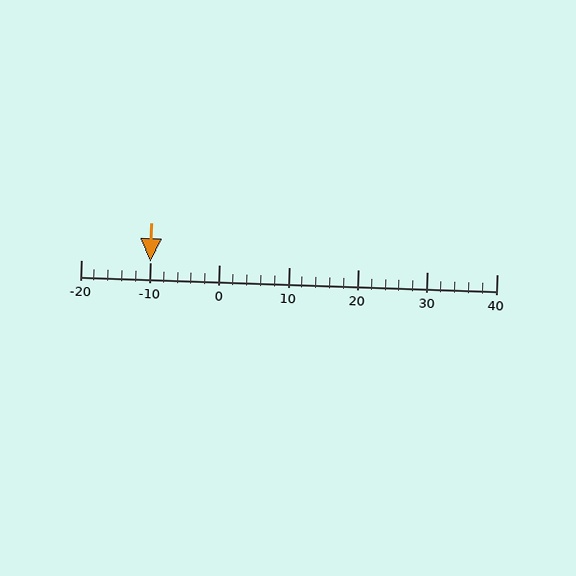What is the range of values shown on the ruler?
The ruler shows values from -20 to 40.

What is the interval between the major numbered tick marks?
The major tick marks are spaced 10 units apart.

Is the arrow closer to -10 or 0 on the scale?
The arrow is closer to -10.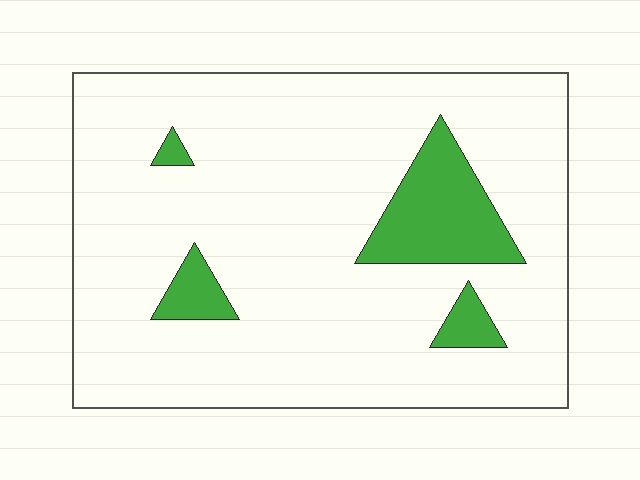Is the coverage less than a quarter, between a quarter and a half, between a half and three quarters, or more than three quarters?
Less than a quarter.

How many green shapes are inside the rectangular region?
4.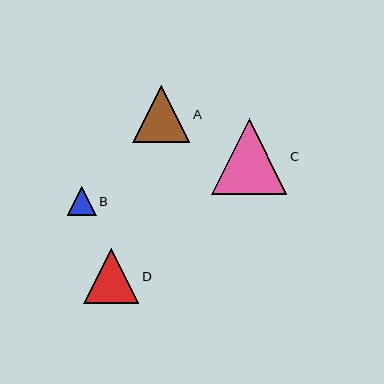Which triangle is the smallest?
Triangle B is the smallest with a size of approximately 29 pixels.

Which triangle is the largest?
Triangle C is the largest with a size of approximately 75 pixels.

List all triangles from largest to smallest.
From largest to smallest: C, A, D, B.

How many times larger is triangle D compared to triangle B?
Triangle D is approximately 1.9 times the size of triangle B.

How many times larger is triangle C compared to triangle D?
Triangle C is approximately 1.4 times the size of triangle D.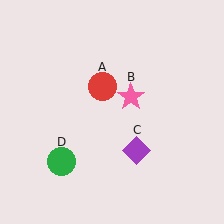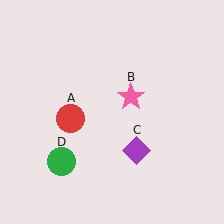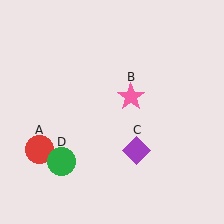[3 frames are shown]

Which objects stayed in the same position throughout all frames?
Pink star (object B) and purple diamond (object C) and green circle (object D) remained stationary.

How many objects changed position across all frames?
1 object changed position: red circle (object A).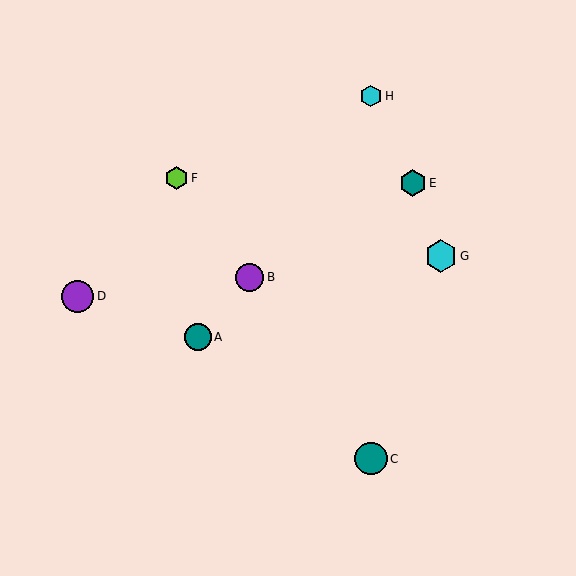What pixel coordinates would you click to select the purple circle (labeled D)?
Click at (77, 296) to select the purple circle D.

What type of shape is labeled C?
Shape C is a teal circle.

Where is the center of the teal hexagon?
The center of the teal hexagon is at (413, 183).